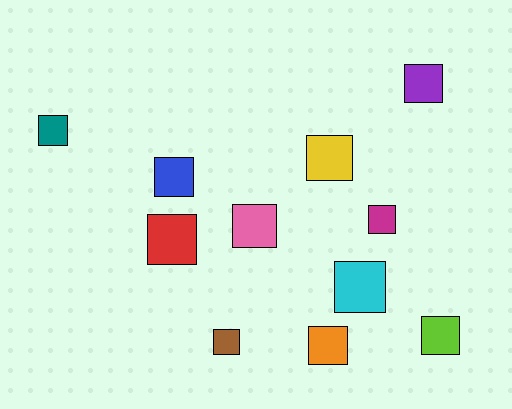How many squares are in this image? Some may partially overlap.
There are 11 squares.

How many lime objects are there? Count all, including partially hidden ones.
There is 1 lime object.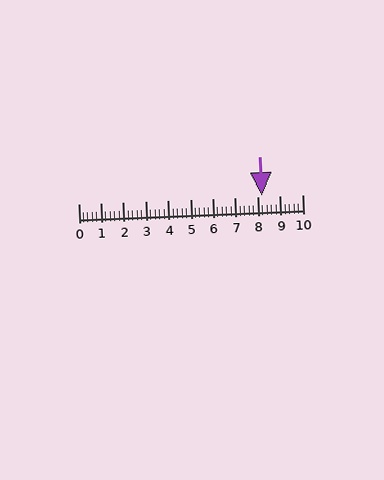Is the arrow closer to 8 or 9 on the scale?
The arrow is closer to 8.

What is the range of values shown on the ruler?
The ruler shows values from 0 to 10.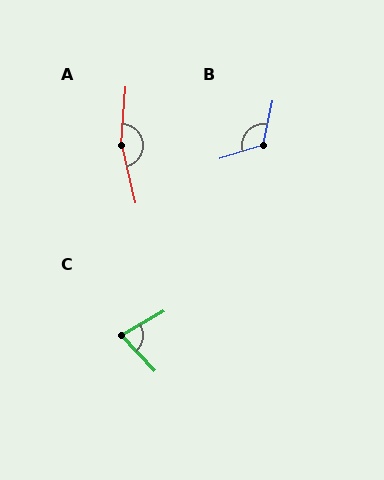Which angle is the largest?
A, at approximately 162 degrees.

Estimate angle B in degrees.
Approximately 119 degrees.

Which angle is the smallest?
C, at approximately 77 degrees.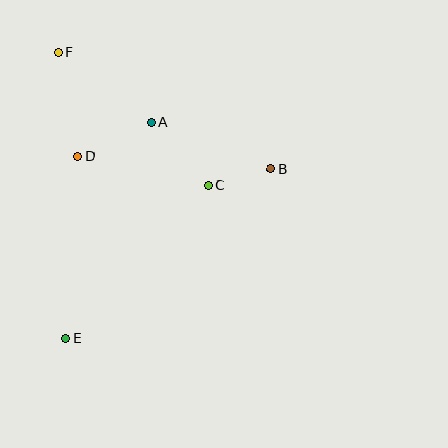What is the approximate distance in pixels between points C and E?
The distance between C and E is approximately 208 pixels.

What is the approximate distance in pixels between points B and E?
The distance between B and E is approximately 265 pixels.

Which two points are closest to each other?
Points B and C are closest to each other.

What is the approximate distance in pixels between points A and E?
The distance between A and E is approximately 232 pixels.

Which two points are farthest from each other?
Points E and F are farthest from each other.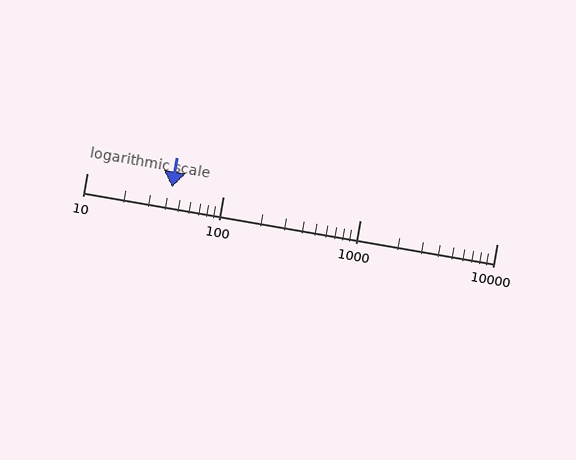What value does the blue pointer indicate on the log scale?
The pointer indicates approximately 42.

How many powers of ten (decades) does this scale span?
The scale spans 3 decades, from 10 to 10000.